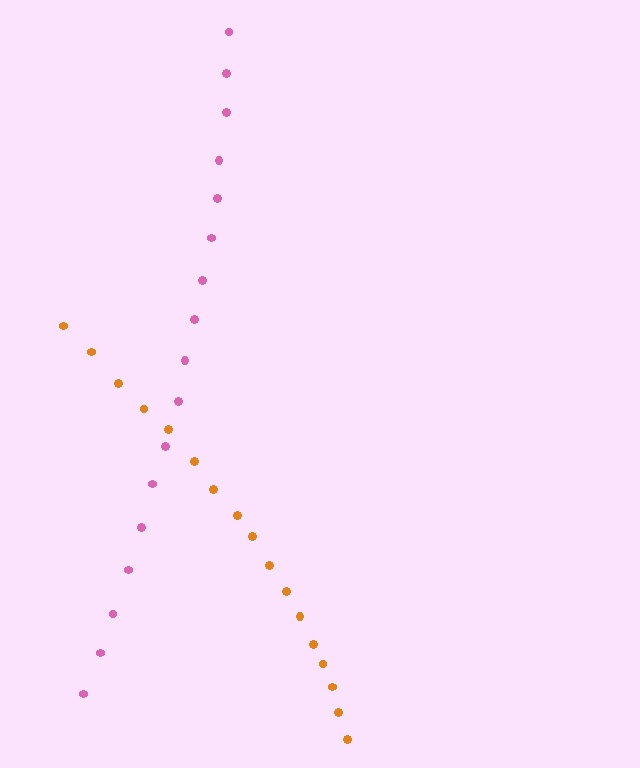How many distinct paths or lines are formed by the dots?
There are 2 distinct paths.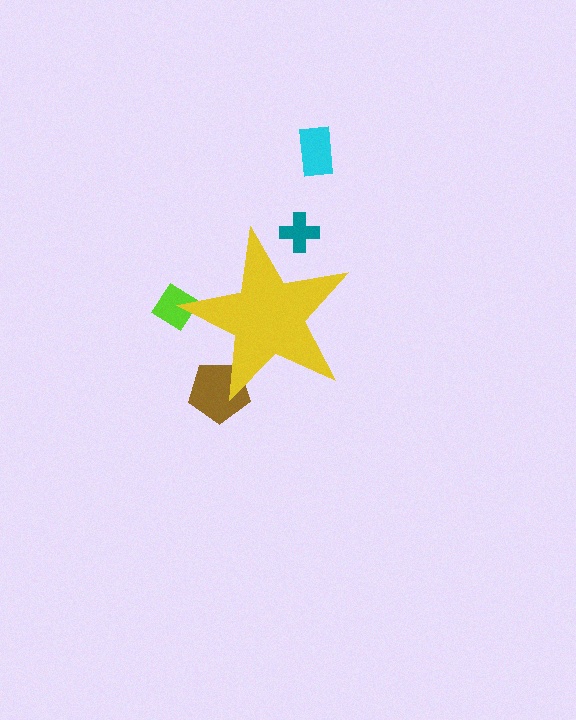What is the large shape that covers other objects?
A yellow star.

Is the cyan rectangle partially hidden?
No, the cyan rectangle is fully visible.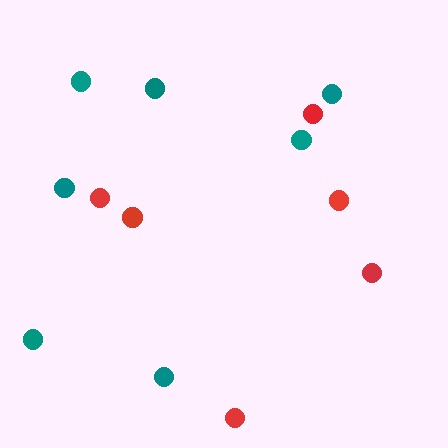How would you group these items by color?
There are 2 groups: one group of teal circles (7) and one group of red circles (6).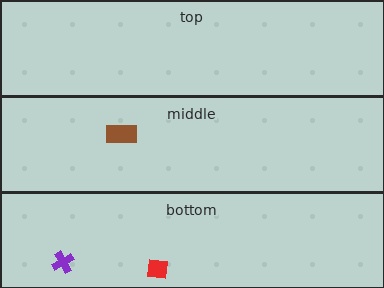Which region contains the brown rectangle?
The middle region.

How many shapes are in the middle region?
1.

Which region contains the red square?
The bottom region.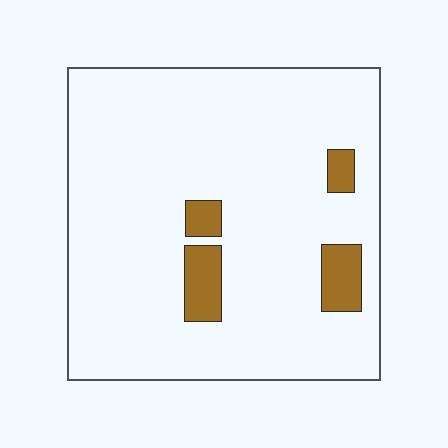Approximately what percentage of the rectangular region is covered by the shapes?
Approximately 10%.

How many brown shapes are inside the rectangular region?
4.